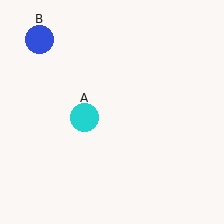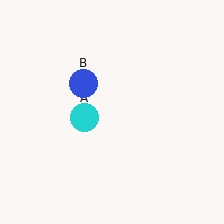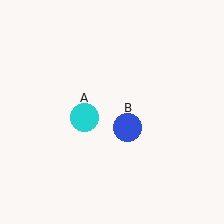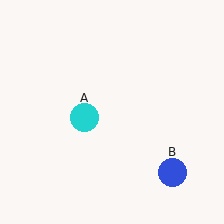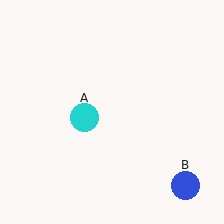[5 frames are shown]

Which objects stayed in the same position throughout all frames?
Cyan circle (object A) remained stationary.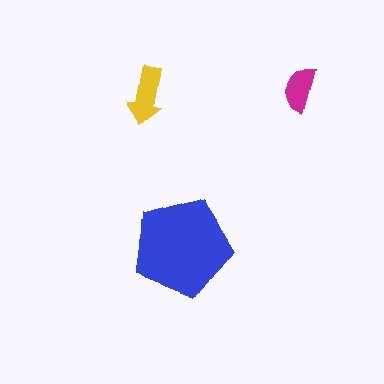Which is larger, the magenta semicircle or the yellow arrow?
The yellow arrow.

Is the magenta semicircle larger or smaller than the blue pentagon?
Smaller.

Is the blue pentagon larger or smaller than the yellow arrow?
Larger.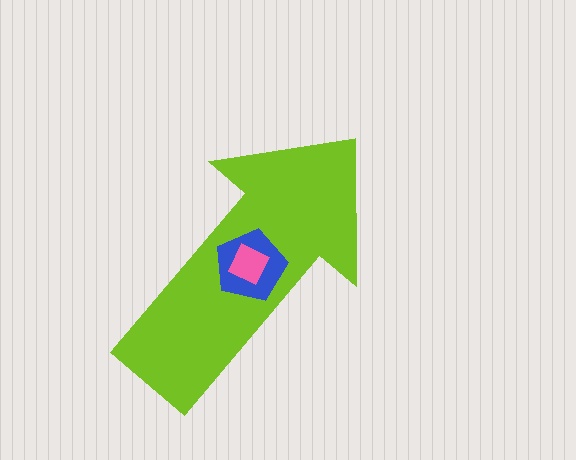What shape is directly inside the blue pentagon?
The pink square.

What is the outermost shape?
The lime arrow.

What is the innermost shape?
The pink square.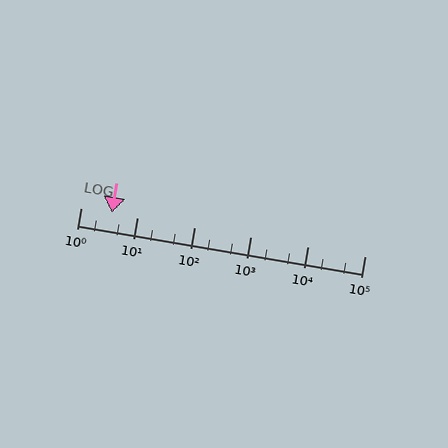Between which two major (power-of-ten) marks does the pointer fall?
The pointer is between 1 and 10.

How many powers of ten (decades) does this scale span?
The scale spans 5 decades, from 1 to 100000.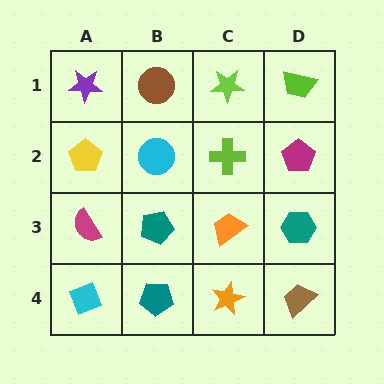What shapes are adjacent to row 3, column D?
A magenta pentagon (row 2, column D), a brown trapezoid (row 4, column D), an orange trapezoid (row 3, column C).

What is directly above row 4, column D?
A teal hexagon.